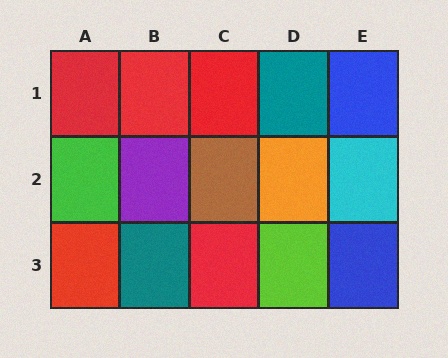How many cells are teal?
2 cells are teal.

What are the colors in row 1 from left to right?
Red, red, red, teal, blue.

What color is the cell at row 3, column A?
Red.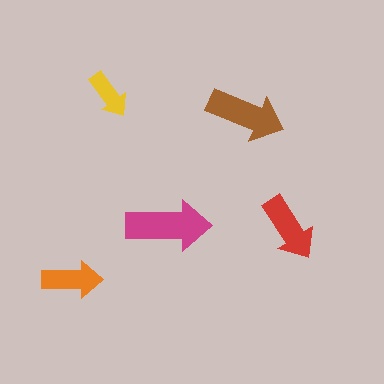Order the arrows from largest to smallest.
the magenta one, the brown one, the red one, the orange one, the yellow one.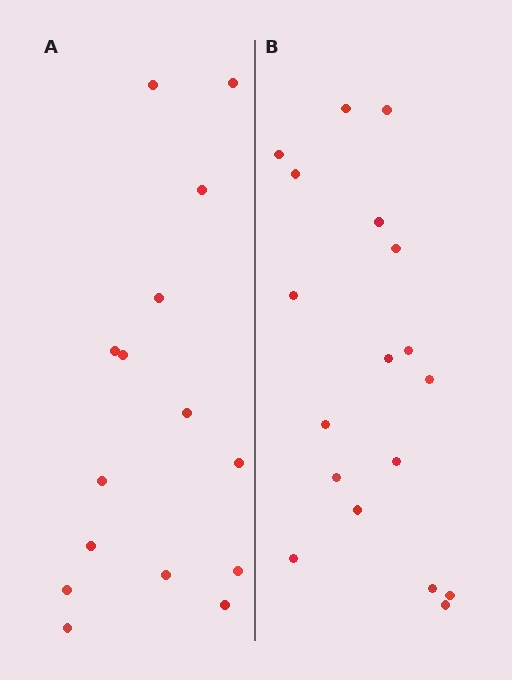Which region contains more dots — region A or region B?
Region B (the right region) has more dots.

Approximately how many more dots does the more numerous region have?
Region B has just a few more — roughly 2 or 3 more dots than region A.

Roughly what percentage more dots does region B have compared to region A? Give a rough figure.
About 20% more.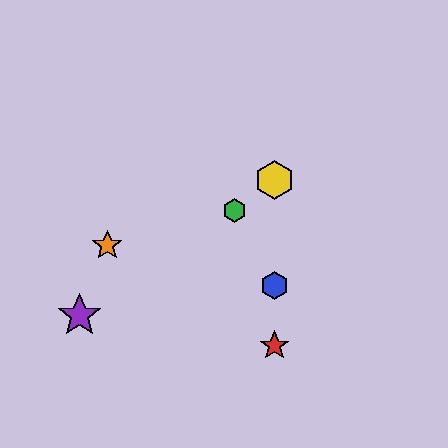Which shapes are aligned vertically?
The red star, the blue hexagon, the yellow hexagon are aligned vertically.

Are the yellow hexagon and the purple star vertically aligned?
No, the yellow hexagon is at x≈274 and the purple star is at x≈80.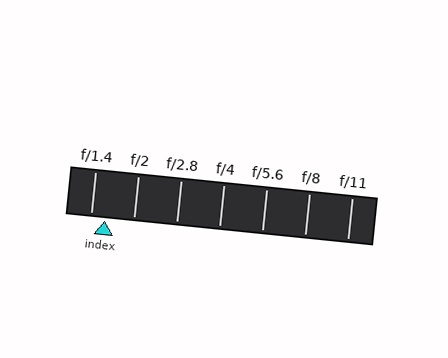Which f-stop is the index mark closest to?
The index mark is closest to f/1.4.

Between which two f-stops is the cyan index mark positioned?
The index mark is between f/1.4 and f/2.